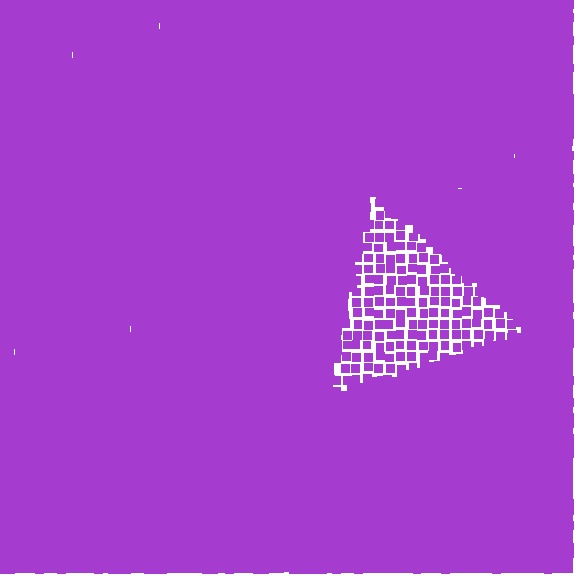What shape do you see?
I see a triangle.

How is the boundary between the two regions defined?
The boundary is defined by a change in element density (approximately 2.3x ratio). All elements are the same color, size, and shape.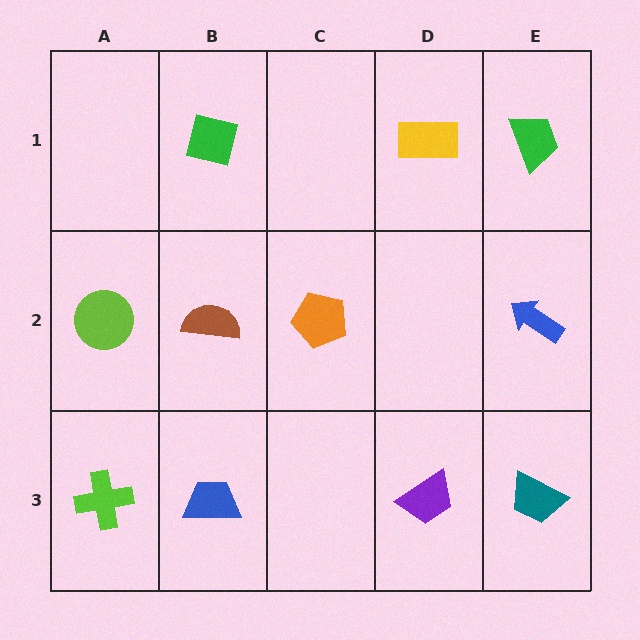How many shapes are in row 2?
4 shapes.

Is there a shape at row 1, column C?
No, that cell is empty.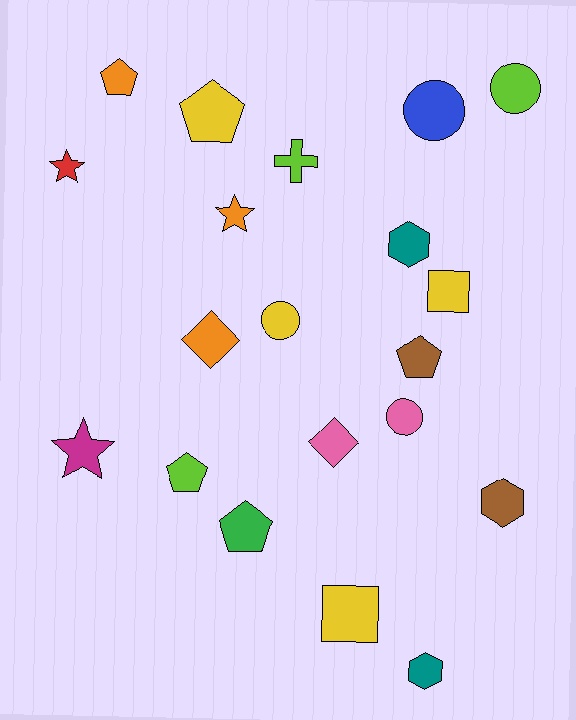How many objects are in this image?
There are 20 objects.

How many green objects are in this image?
There is 1 green object.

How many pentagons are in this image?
There are 5 pentagons.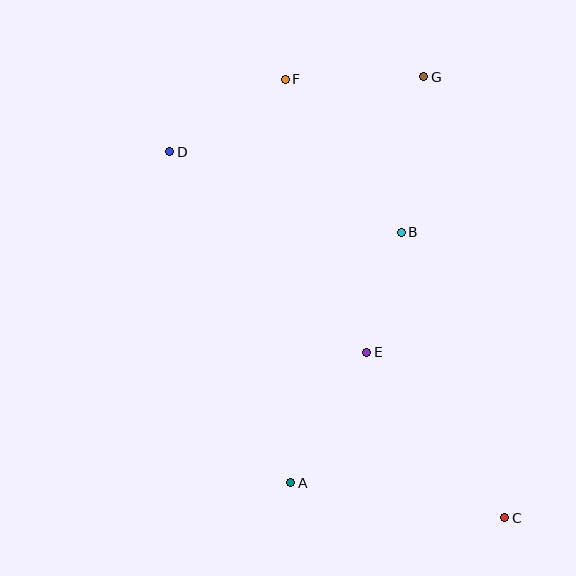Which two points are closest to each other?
Points B and E are closest to each other.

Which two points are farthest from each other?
Points C and D are farthest from each other.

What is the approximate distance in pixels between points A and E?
The distance between A and E is approximately 151 pixels.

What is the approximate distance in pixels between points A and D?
The distance between A and D is approximately 352 pixels.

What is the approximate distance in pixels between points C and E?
The distance between C and E is approximately 216 pixels.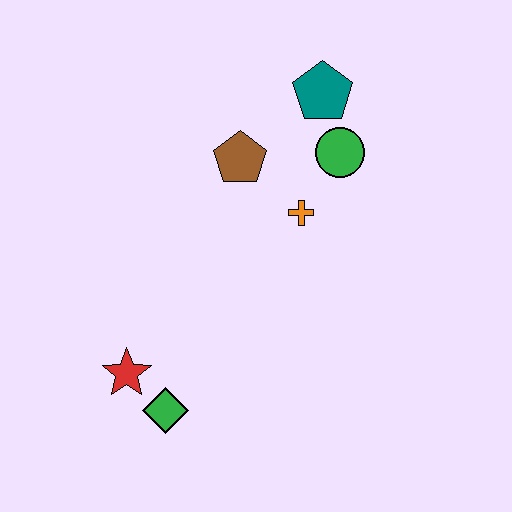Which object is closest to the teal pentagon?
The green circle is closest to the teal pentagon.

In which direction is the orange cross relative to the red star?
The orange cross is to the right of the red star.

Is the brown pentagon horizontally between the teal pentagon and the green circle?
No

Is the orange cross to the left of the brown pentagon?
No